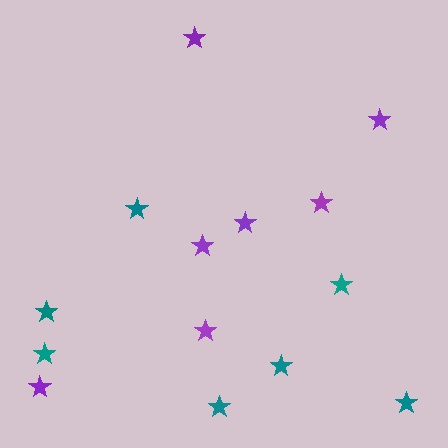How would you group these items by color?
There are 2 groups: one group of teal stars (7) and one group of purple stars (7).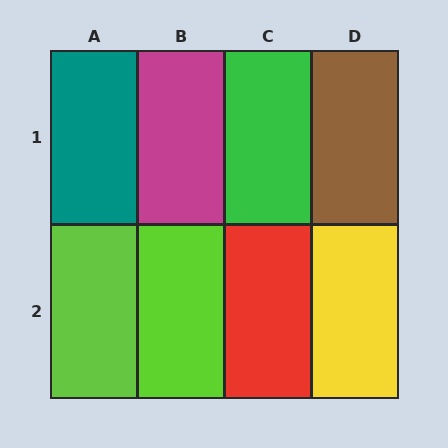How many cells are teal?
1 cell is teal.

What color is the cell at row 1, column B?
Magenta.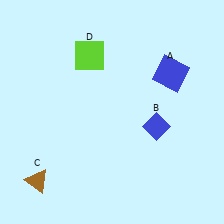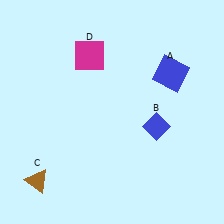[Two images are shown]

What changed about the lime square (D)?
In Image 1, D is lime. In Image 2, it changed to magenta.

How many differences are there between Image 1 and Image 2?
There is 1 difference between the two images.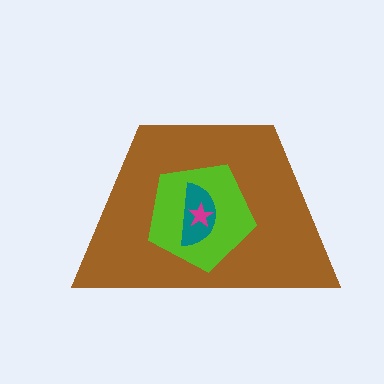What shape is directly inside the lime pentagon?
The teal semicircle.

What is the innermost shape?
The magenta star.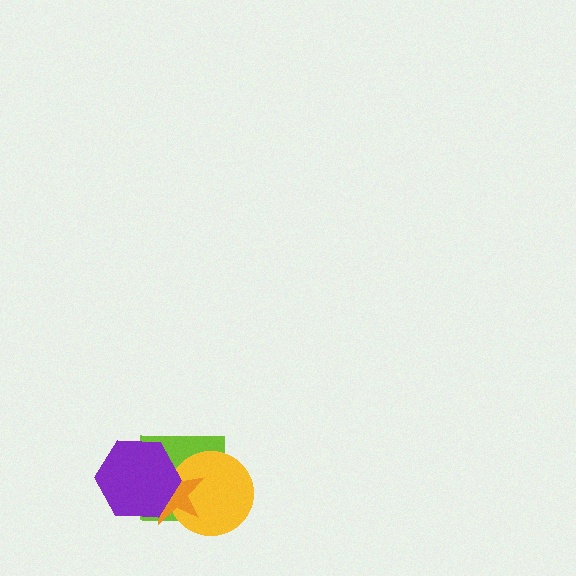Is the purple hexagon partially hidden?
No, no other shape covers it.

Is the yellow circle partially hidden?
Yes, it is partially covered by another shape.